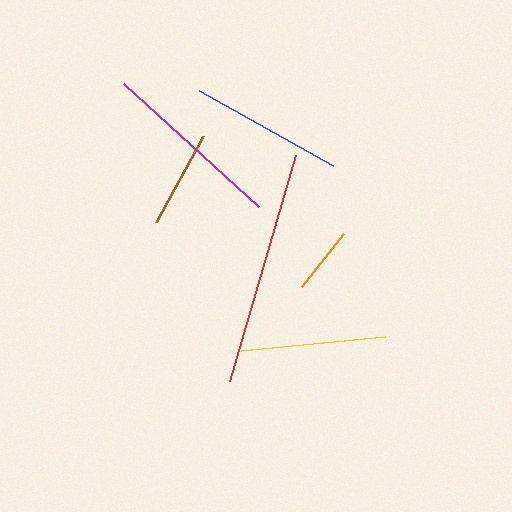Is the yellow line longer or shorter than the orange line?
The yellow line is longer than the orange line.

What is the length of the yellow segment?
The yellow segment is approximately 145 pixels long.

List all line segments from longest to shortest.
From longest to shortest: red, magenta, blue, yellow, brown, orange.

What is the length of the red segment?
The red segment is approximately 236 pixels long.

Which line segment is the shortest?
The orange line is the shortest at approximately 67 pixels.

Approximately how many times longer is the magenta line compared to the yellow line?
The magenta line is approximately 1.3 times the length of the yellow line.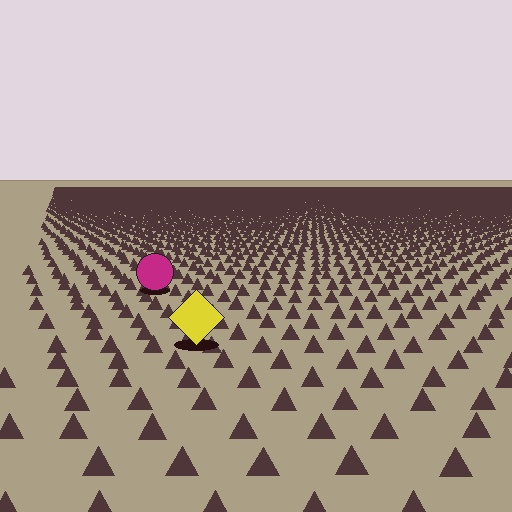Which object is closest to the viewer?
The yellow diamond is closest. The texture marks near it are larger and more spread out.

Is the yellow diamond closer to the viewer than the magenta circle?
Yes. The yellow diamond is closer — you can tell from the texture gradient: the ground texture is coarser near it.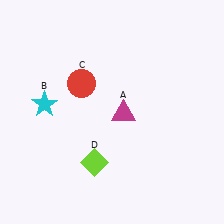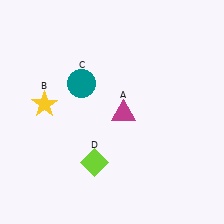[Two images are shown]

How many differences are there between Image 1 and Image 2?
There are 2 differences between the two images.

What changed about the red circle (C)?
In Image 1, C is red. In Image 2, it changed to teal.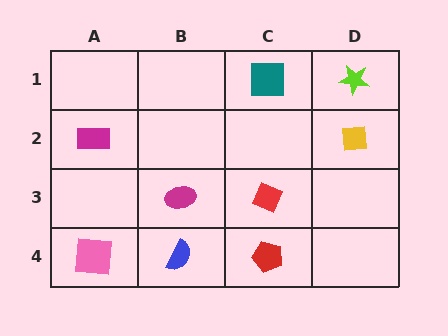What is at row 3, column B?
A magenta ellipse.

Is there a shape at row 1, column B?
No, that cell is empty.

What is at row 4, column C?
A red pentagon.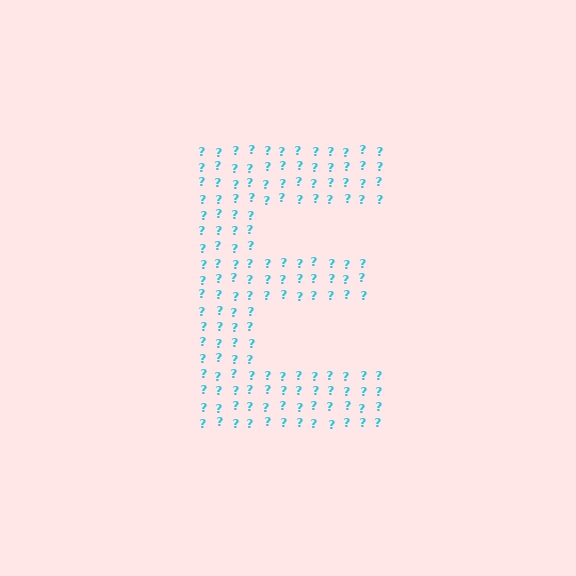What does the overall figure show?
The overall figure shows the letter E.